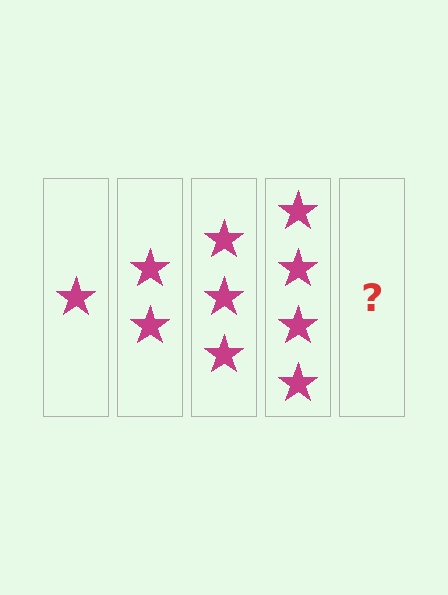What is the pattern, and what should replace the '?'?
The pattern is that each step adds one more star. The '?' should be 5 stars.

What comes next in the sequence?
The next element should be 5 stars.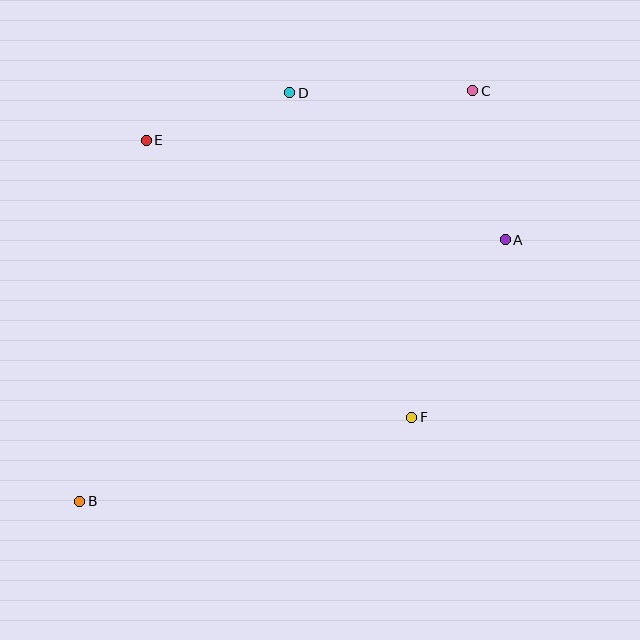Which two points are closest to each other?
Points D and E are closest to each other.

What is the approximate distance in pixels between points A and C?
The distance between A and C is approximately 152 pixels.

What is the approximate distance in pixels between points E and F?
The distance between E and F is approximately 384 pixels.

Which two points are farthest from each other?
Points B and C are farthest from each other.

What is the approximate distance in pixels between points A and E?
The distance between A and E is approximately 373 pixels.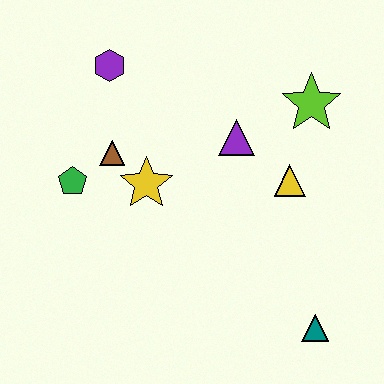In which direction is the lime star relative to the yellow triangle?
The lime star is above the yellow triangle.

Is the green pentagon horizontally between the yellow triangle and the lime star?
No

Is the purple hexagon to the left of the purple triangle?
Yes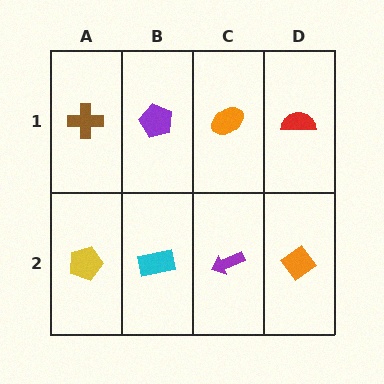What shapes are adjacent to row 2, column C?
An orange ellipse (row 1, column C), a cyan rectangle (row 2, column B), an orange diamond (row 2, column D).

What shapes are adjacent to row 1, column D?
An orange diamond (row 2, column D), an orange ellipse (row 1, column C).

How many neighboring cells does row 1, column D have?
2.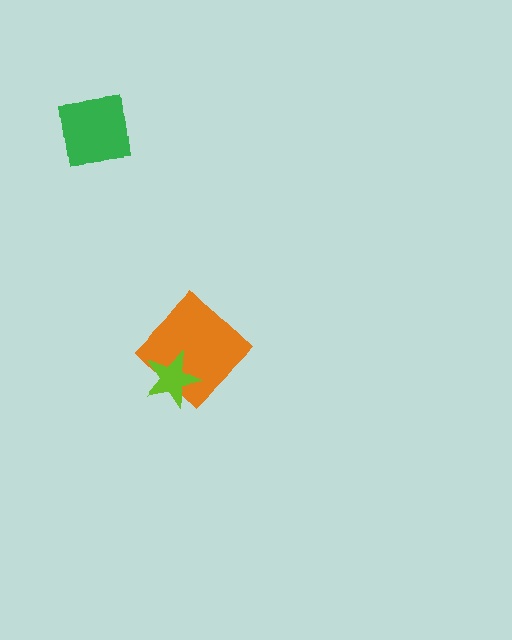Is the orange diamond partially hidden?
Yes, it is partially covered by another shape.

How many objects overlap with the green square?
0 objects overlap with the green square.